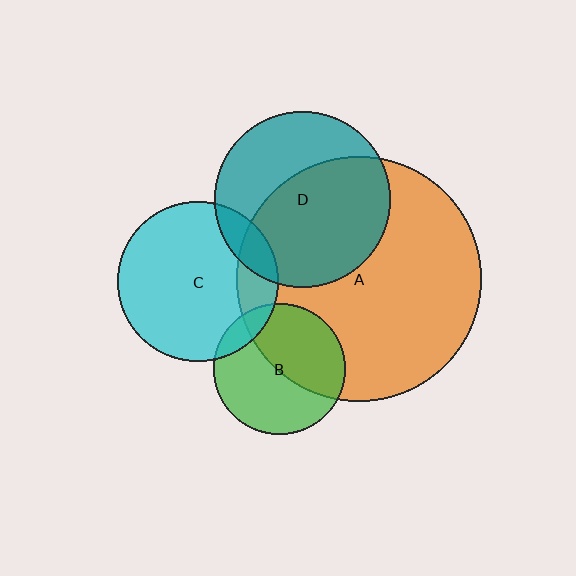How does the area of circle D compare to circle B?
Approximately 1.8 times.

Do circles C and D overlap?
Yes.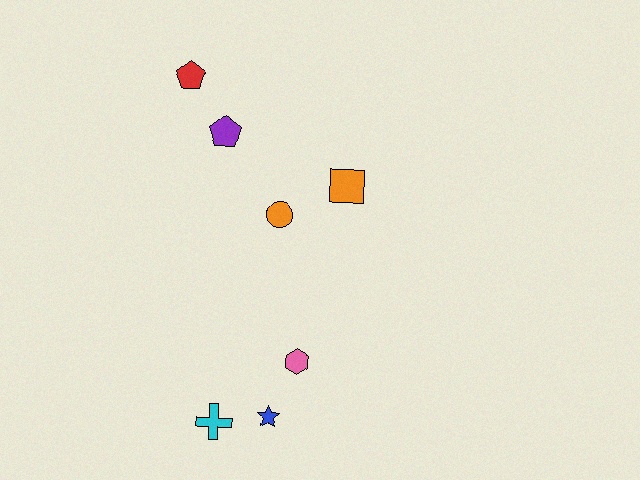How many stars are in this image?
There is 1 star.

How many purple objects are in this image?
There is 1 purple object.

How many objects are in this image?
There are 7 objects.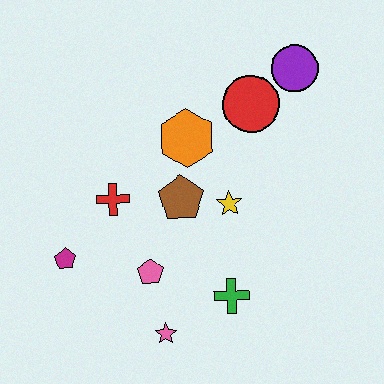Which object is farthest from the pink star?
The purple circle is farthest from the pink star.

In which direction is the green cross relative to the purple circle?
The green cross is below the purple circle.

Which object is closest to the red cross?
The brown pentagon is closest to the red cross.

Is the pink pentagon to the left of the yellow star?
Yes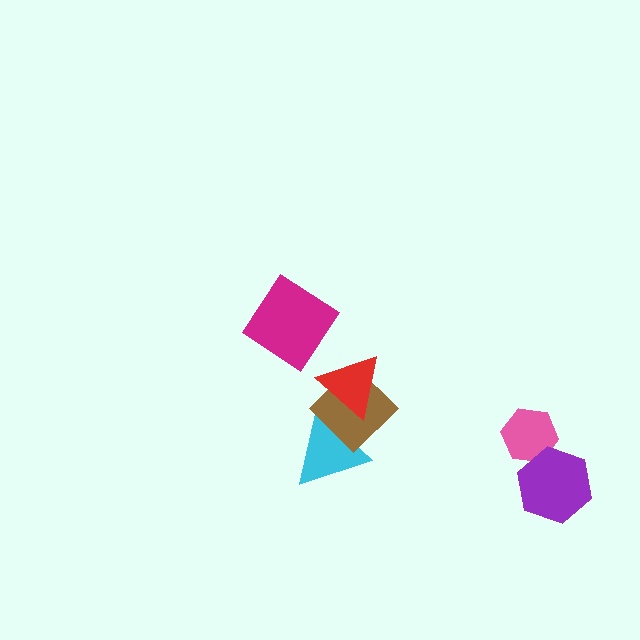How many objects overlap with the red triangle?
2 objects overlap with the red triangle.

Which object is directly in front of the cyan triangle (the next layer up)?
The brown diamond is directly in front of the cyan triangle.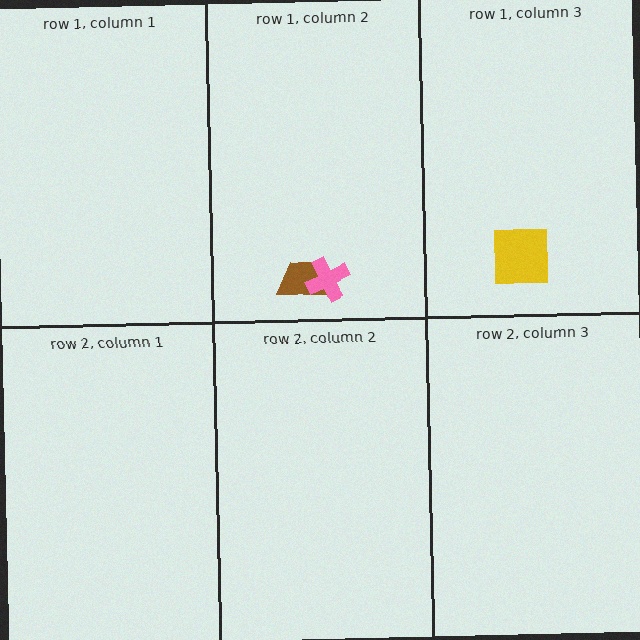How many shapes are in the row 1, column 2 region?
2.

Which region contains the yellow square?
The row 1, column 3 region.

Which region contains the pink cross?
The row 1, column 2 region.